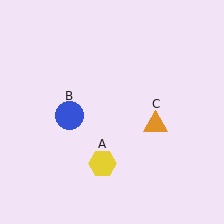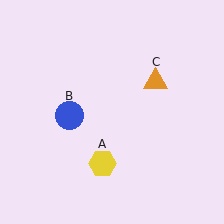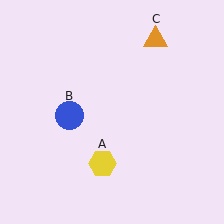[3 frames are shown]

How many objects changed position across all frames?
1 object changed position: orange triangle (object C).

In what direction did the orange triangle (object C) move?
The orange triangle (object C) moved up.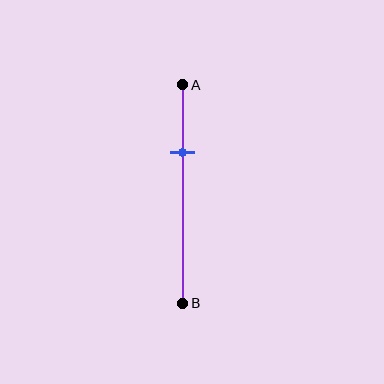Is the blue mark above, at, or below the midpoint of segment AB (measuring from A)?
The blue mark is above the midpoint of segment AB.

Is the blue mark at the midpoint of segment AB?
No, the mark is at about 30% from A, not at the 50% midpoint.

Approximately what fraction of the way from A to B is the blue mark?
The blue mark is approximately 30% of the way from A to B.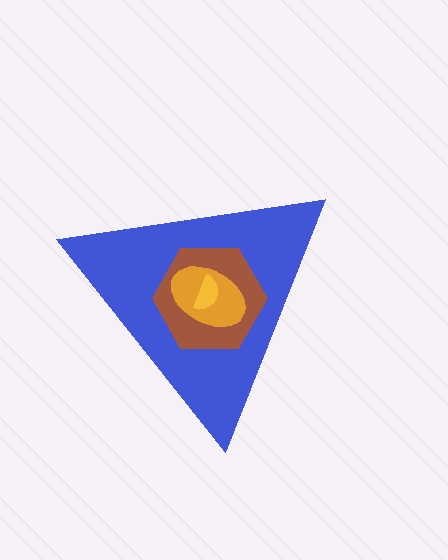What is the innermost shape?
The yellow semicircle.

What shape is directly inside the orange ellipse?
The yellow semicircle.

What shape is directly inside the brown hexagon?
The orange ellipse.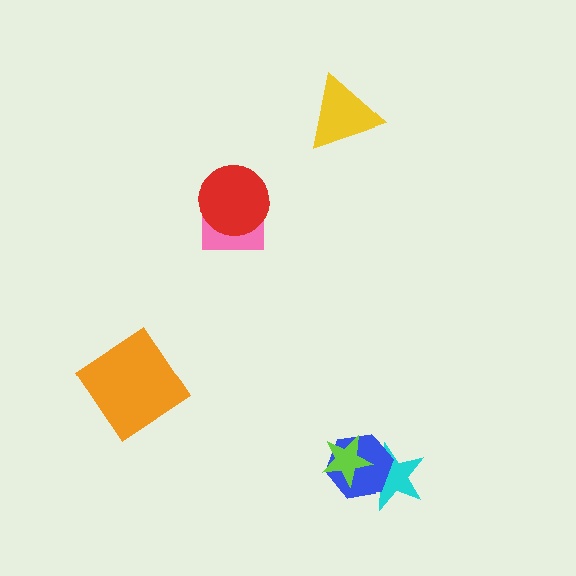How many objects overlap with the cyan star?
2 objects overlap with the cyan star.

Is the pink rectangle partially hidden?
Yes, it is partially covered by another shape.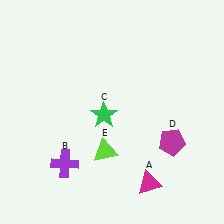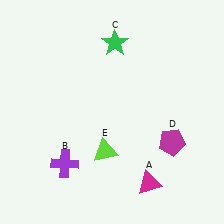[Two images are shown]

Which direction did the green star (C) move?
The green star (C) moved up.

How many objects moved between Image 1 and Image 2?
1 object moved between the two images.